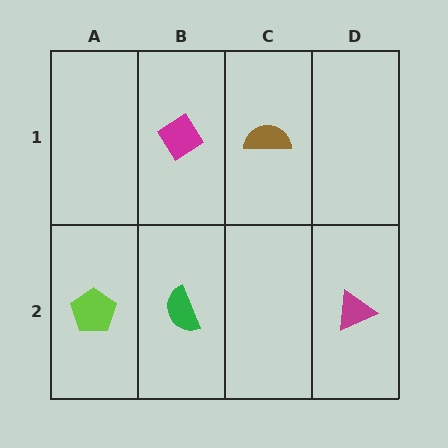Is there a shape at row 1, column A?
No, that cell is empty.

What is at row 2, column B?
A green semicircle.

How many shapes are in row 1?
2 shapes.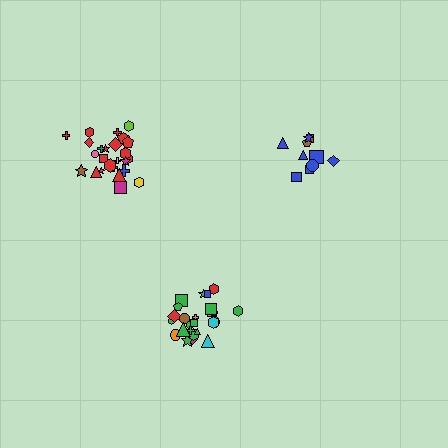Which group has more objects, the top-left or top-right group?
The top-left group.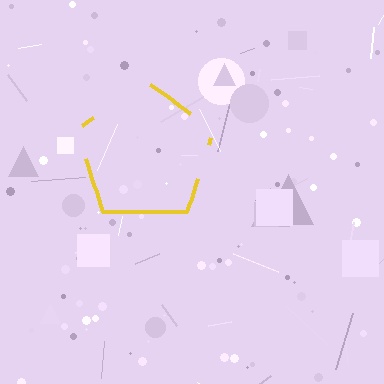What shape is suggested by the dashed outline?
The dashed outline suggests a pentagon.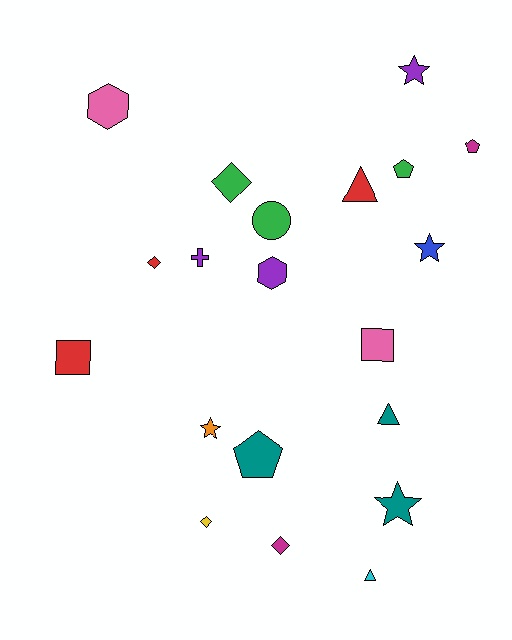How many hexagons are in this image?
There are 2 hexagons.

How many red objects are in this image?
There are 3 red objects.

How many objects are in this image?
There are 20 objects.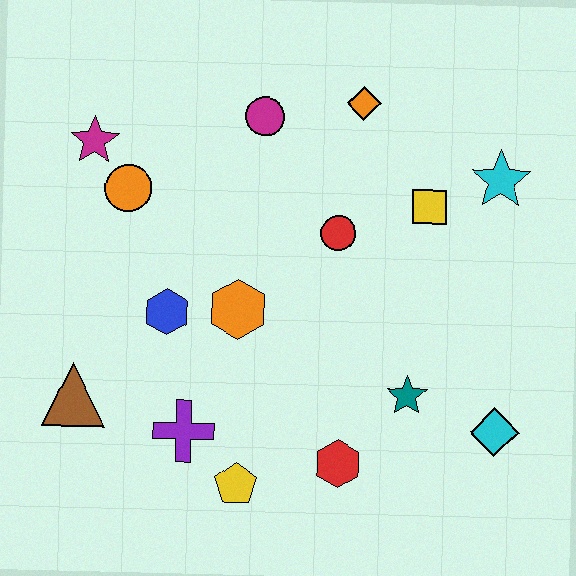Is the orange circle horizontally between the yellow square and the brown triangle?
Yes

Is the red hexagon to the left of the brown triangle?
No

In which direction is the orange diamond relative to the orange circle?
The orange diamond is to the right of the orange circle.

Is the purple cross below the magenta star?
Yes